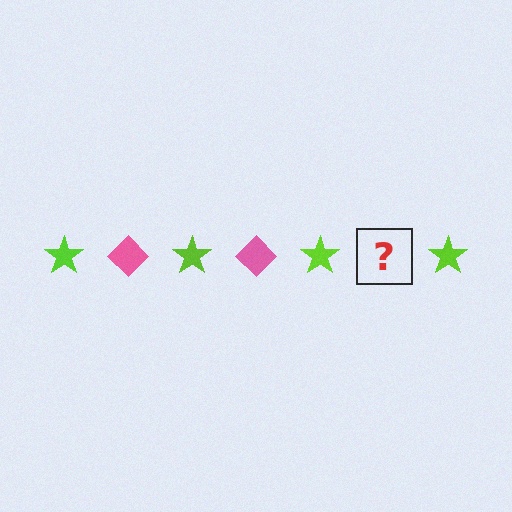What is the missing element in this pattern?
The missing element is a pink diamond.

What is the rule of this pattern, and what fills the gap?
The rule is that the pattern alternates between lime star and pink diamond. The gap should be filled with a pink diamond.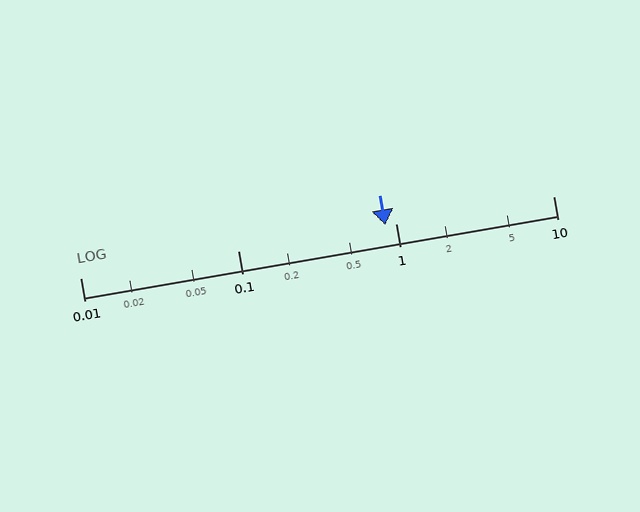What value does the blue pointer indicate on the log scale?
The pointer indicates approximately 0.86.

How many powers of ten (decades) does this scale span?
The scale spans 3 decades, from 0.01 to 10.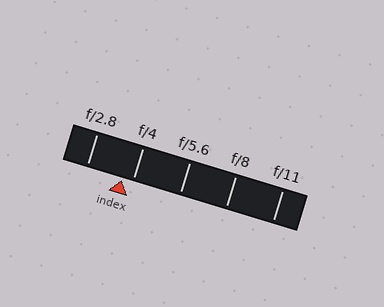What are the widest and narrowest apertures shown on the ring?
The widest aperture shown is f/2.8 and the narrowest is f/11.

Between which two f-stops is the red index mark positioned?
The index mark is between f/2.8 and f/4.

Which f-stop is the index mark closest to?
The index mark is closest to f/4.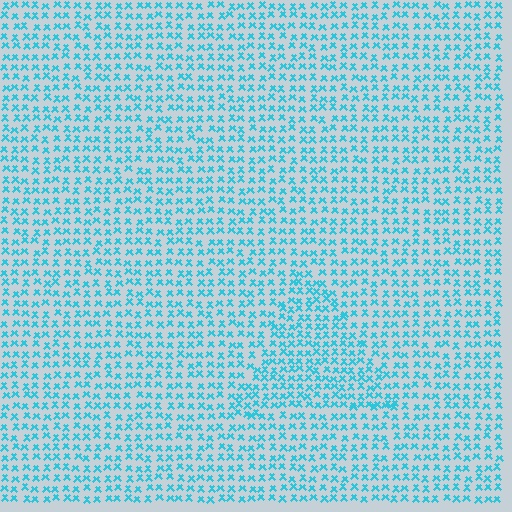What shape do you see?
I see a triangle.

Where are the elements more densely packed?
The elements are more densely packed inside the triangle boundary.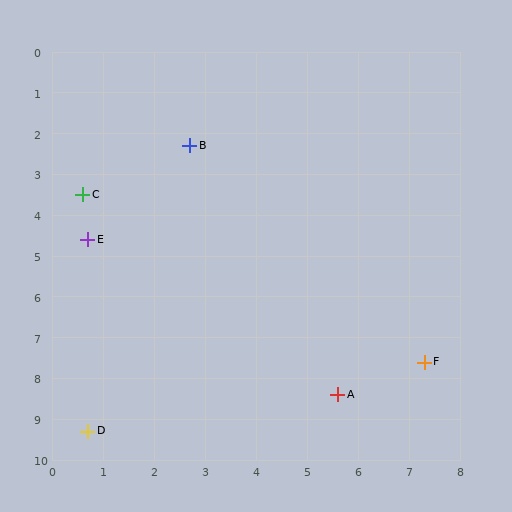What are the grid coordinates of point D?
Point D is at approximately (0.7, 9.3).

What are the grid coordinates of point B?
Point B is at approximately (2.7, 2.3).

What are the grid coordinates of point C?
Point C is at approximately (0.6, 3.5).